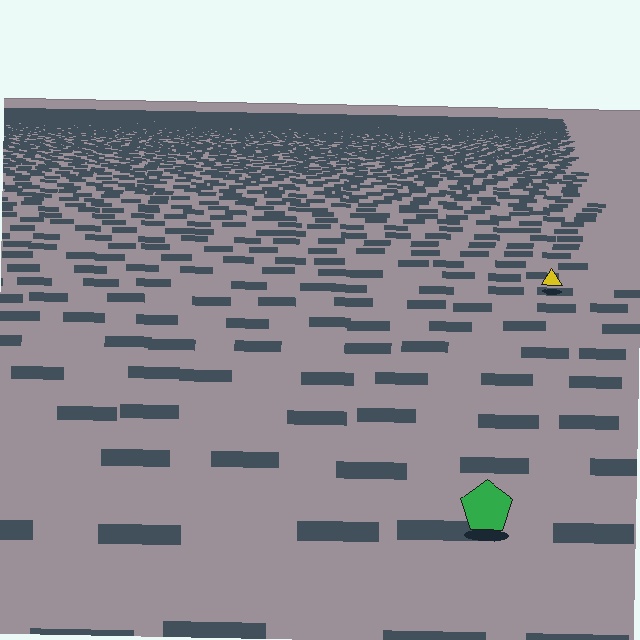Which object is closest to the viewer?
The green pentagon is closest. The texture marks near it are larger and more spread out.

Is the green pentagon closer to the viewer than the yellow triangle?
Yes. The green pentagon is closer — you can tell from the texture gradient: the ground texture is coarser near it.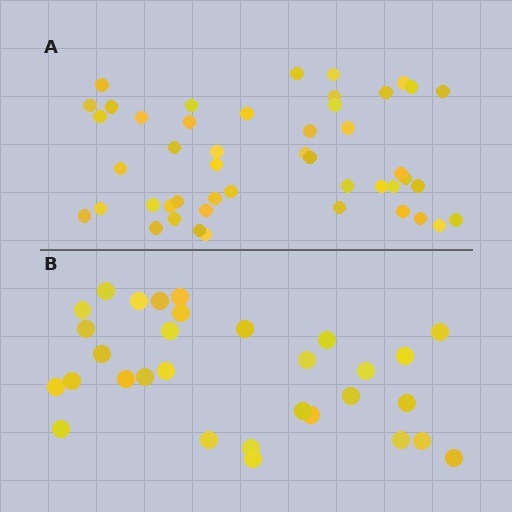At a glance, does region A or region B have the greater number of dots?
Region A (the top region) has more dots.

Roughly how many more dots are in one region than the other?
Region A has approximately 15 more dots than region B.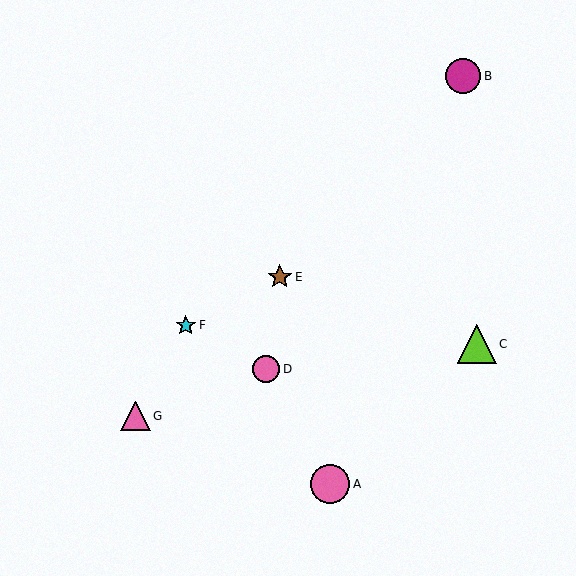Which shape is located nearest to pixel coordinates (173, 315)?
The cyan star (labeled F) at (186, 326) is nearest to that location.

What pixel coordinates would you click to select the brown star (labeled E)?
Click at (280, 277) to select the brown star E.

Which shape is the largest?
The pink circle (labeled A) is the largest.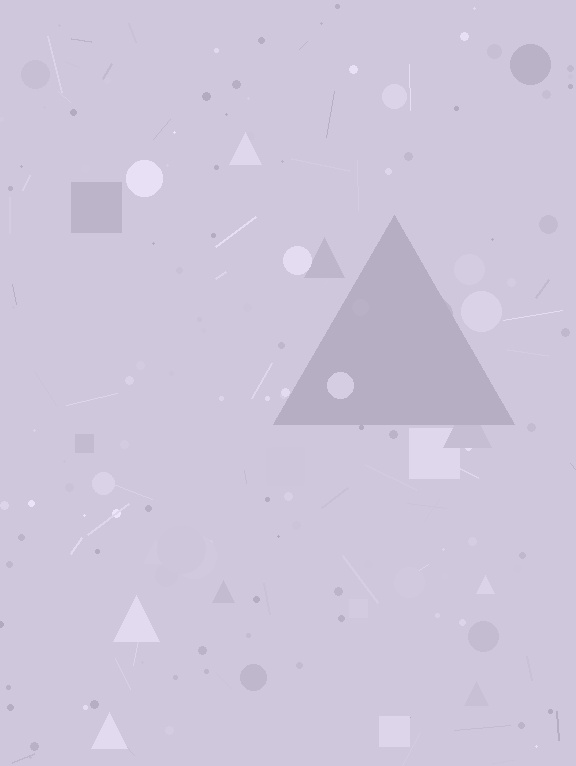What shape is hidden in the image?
A triangle is hidden in the image.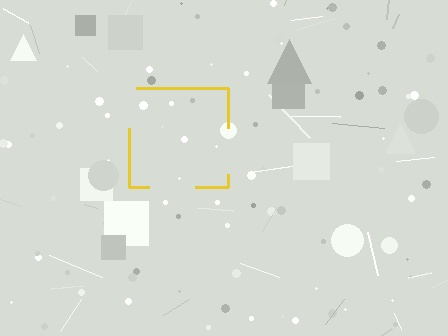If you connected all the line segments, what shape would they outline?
They would outline a square.